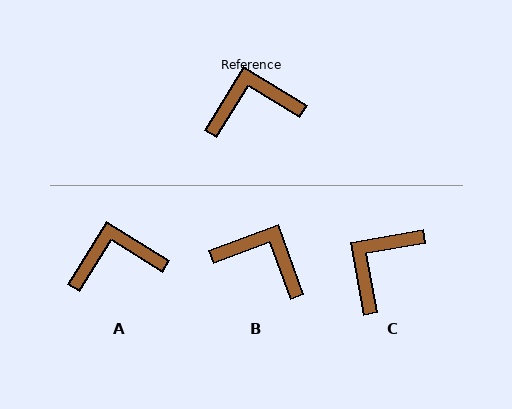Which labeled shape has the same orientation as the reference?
A.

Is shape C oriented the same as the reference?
No, it is off by about 42 degrees.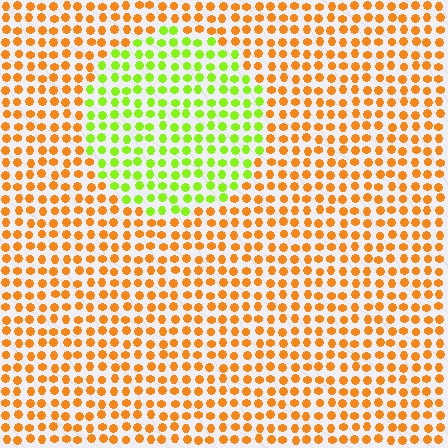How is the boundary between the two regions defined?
The boundary is defined purely by a slight shift in hue (about 61 degrees). Spacing, size, and orientation are identical on both sides.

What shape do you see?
I see a circle.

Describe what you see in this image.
The image is filled with small orange elements in a uniform arrangement. A circle-shaped region is visible where the elements are tinted to a slightly different hue, forming a subtle color boundary.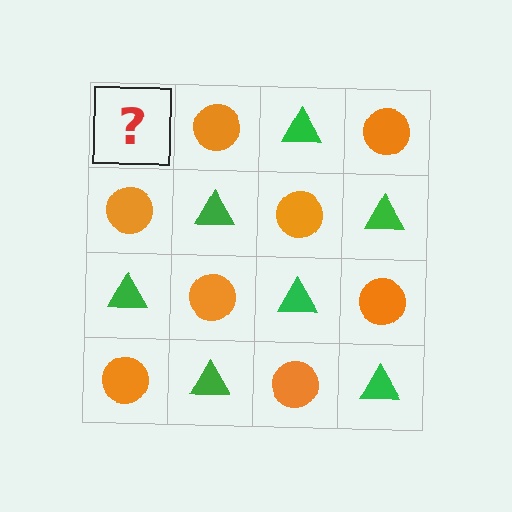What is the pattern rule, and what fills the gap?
The rule is that it alternates green triangle and orange circle in a checkerboard pattern. The gap should be filled with a green triangle.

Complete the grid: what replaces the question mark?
The question mark should be replaced with a green triangle.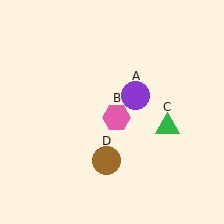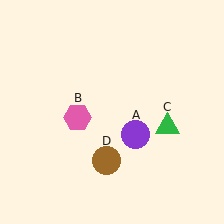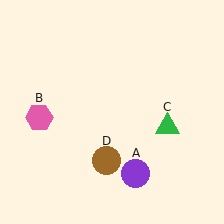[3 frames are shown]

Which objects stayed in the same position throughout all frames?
Green triangle (object C) and brown circle (object D) remained stationary.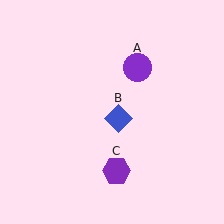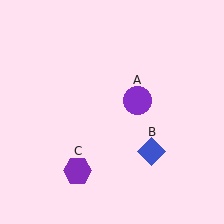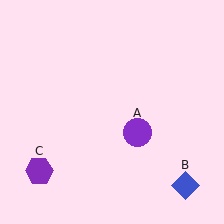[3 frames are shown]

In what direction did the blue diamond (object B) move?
The blue diamond (object B) moved down and to the right.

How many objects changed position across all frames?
3 objects changed position: purple circle (object A), blue diamond (object B), purple hexagon (object C).